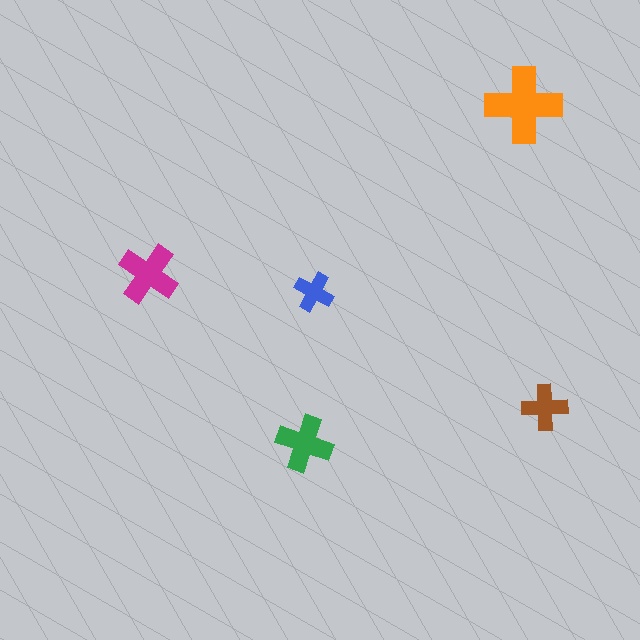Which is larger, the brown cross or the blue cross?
The brown one.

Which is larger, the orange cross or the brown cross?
The orange one.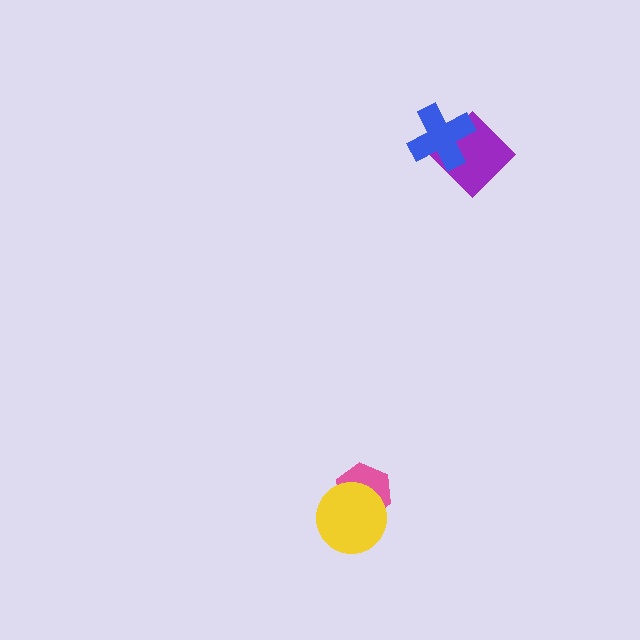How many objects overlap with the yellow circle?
1 object overlaps with the yellow circle.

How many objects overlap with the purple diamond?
1 object overlaps with the purple diamond.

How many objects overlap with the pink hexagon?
1 object overlaps with the pink hexagon.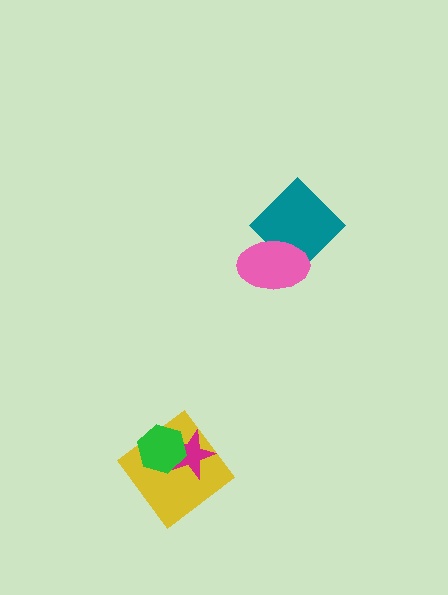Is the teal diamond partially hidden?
Yes, it is partially covered by another shape.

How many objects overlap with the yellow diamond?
2 objects overlap with the yellow diamond.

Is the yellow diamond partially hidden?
Yes, it is partially covered by another shape.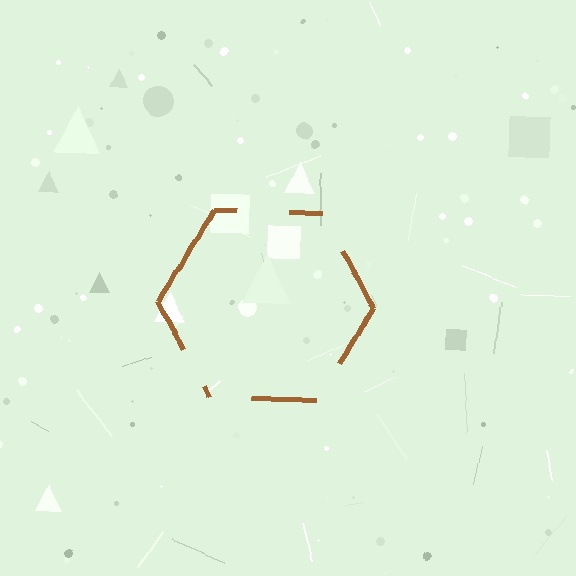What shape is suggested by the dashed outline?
The dashed outline suggests a hexagon.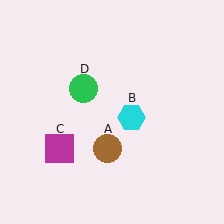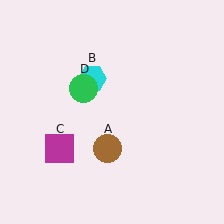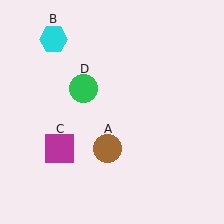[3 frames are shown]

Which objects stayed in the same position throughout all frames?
Brown circle (object A) and magenta square (object C) and green circle (object D) remained stationary.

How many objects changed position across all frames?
1 object changed position: cyan hexagon (object B).